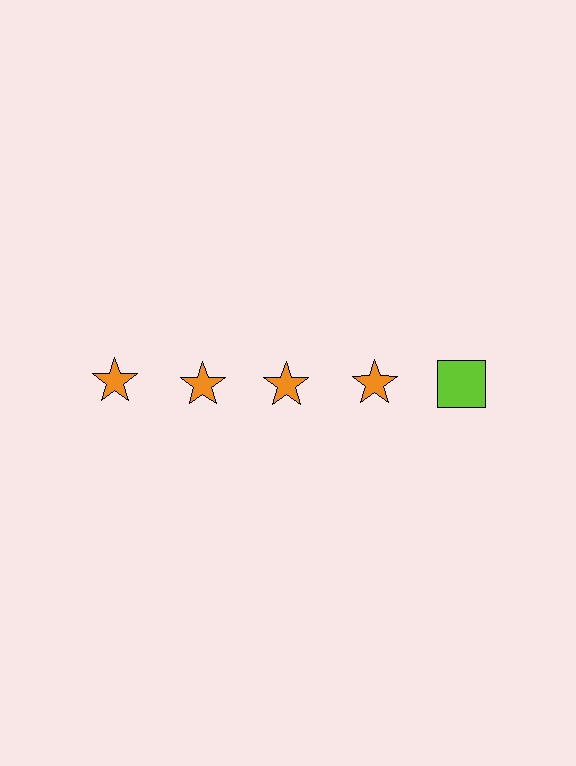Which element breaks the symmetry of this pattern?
The lime square in the top row, rightmost column breaks the symmetry. All other shapes are orange stars.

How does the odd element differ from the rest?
It differs in both color (lime instead of orange) and shape (square instead of star).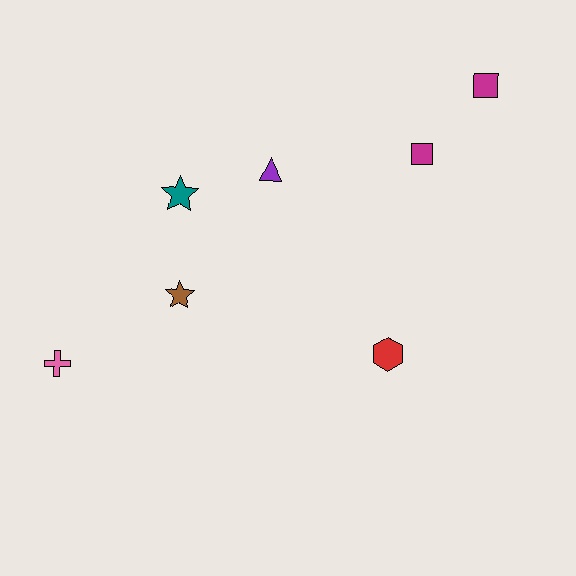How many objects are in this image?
There are 7 objects.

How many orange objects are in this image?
There are no orange objects.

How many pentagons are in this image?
There are no pentagons.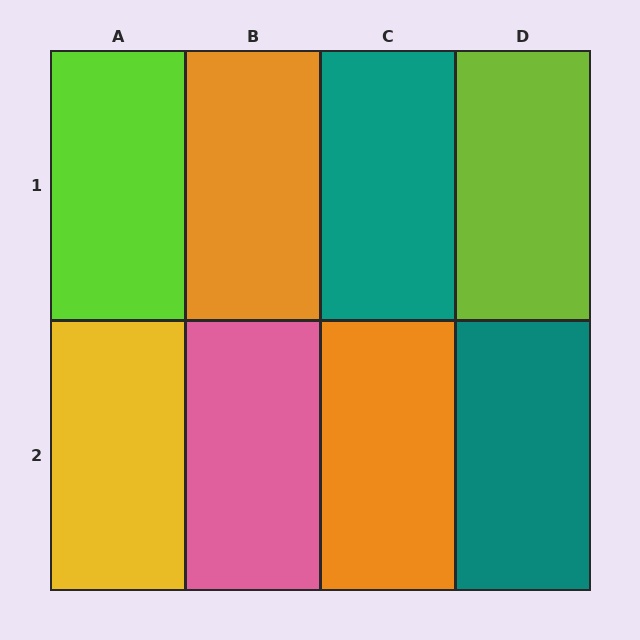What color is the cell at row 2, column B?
Pink.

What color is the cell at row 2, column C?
Orange.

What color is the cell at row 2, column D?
Teal.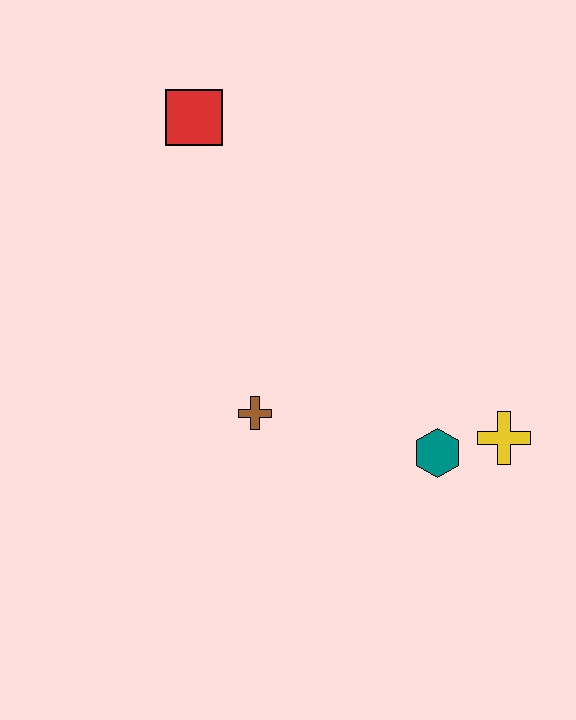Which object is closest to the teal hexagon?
The yellow cross is closest to the teal hexagon.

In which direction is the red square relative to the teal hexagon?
The red square is above the teal hexagon.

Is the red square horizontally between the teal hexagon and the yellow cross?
No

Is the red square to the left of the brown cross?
Yes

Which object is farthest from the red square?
The yellow cross is farthest from the red square.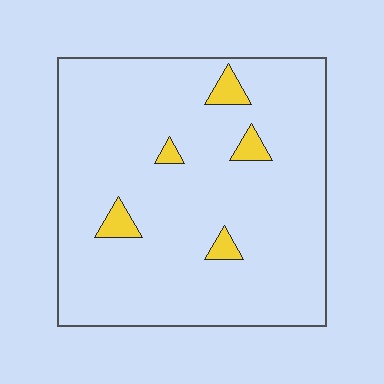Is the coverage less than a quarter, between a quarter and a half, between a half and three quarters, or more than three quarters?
Less than a quarter.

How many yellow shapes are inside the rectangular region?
5.